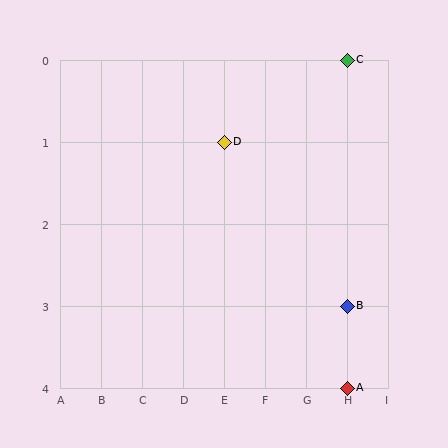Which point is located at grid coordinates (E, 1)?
Point D is at (E, 1).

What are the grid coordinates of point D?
Point D is at grid coordinates (E, 1).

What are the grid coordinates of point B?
Point B is at grid coordinates (H, 3).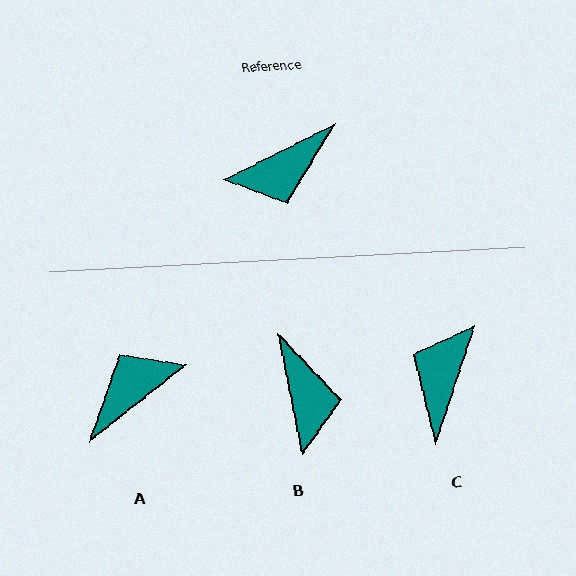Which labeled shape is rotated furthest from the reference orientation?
A, about 168 degrees away.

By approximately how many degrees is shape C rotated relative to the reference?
Approximately 135 degrees clockwise.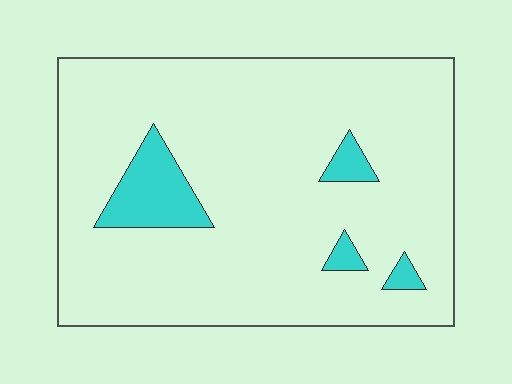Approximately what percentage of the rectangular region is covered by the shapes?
Approximately 10%.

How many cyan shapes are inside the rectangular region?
4.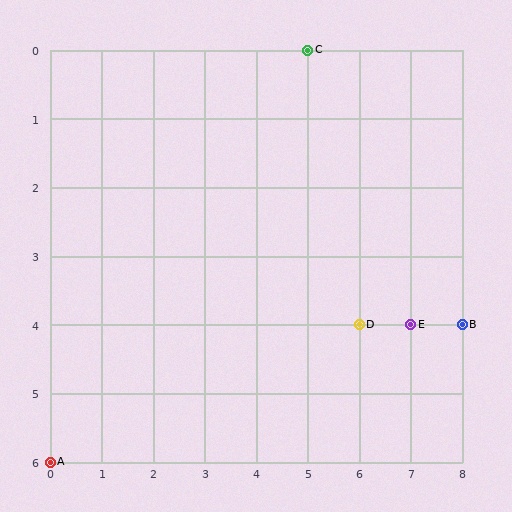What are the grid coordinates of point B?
Point B is at grid coordinates (8, 4).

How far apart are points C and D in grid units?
Points C and D are 1 column and 4 rows apart (about 4.1 grid units diagonally).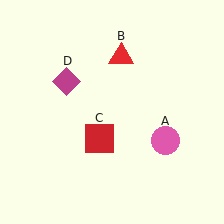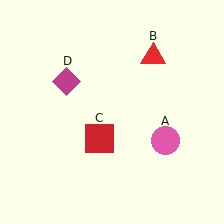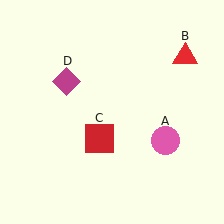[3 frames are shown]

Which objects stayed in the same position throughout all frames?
Pink circle (object A) and red square (object C) and magenta diamond (object D) remained stationary.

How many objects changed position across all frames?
1 object changed position: red triangle (object B).